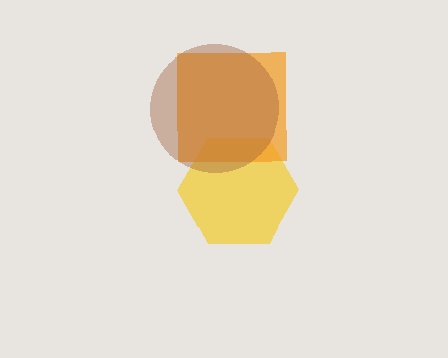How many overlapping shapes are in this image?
There are 3 overlapping shapes in the image.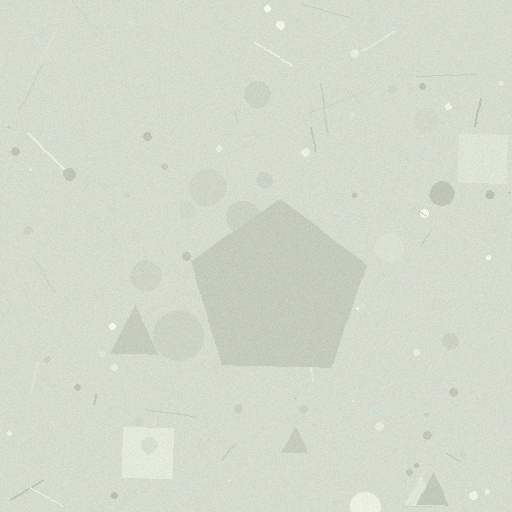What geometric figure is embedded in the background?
A pentagon is embedded in the background.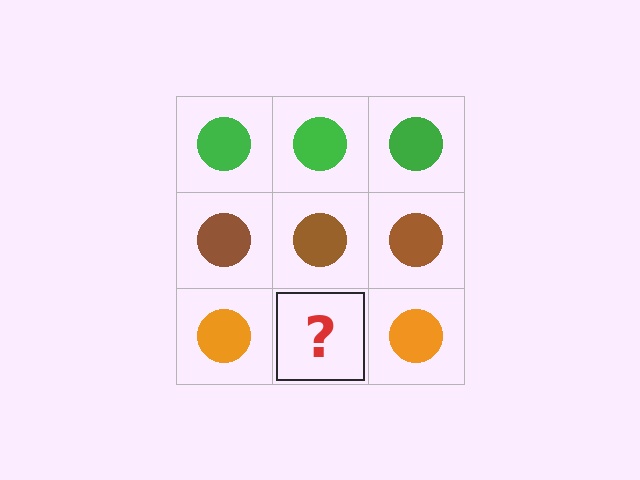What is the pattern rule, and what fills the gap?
The rule is that each row has a consistent color. The gap should be filled with an orange circle.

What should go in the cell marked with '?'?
The missing cell should contain an orange circle.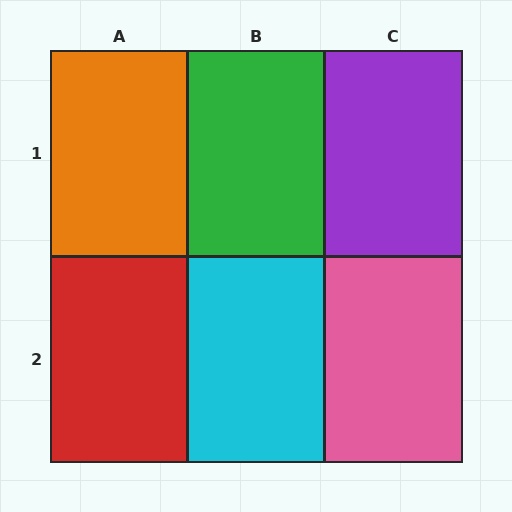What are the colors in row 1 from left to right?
Orange, green, purple.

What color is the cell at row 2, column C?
Pink.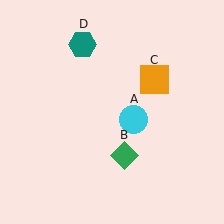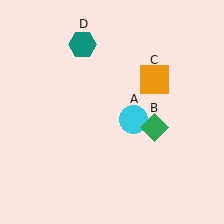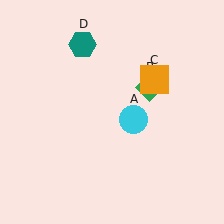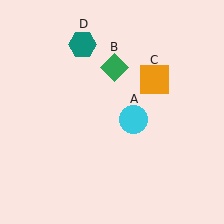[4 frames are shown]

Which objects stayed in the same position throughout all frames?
Cyan circle (object A) and orange square (object C) and teal hexagon (object D) remained stationary.